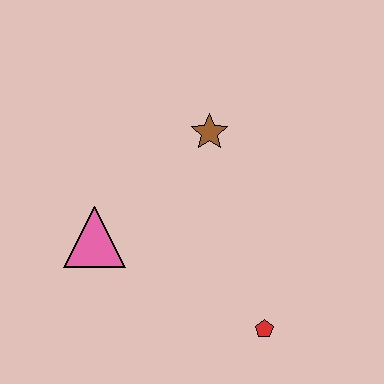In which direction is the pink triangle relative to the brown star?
The pink triangle is to the left of the brown star.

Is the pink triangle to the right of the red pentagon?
No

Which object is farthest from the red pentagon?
The brown star is farthest from the red pentagon.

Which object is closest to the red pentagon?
The pink triangle is closest to the red pentagon.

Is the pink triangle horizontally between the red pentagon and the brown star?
No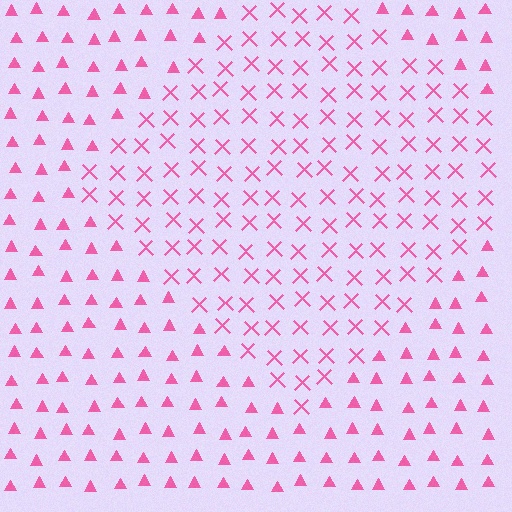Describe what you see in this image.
The image is filled with small pink elements arranged in a uniform grid. A diamond-shaped region contains X marks, while the surrounding area contains triangles. The boundary is defined purely by the change in element shape.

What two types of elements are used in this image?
The image uses X marks inside the diamond region and triangles outside it.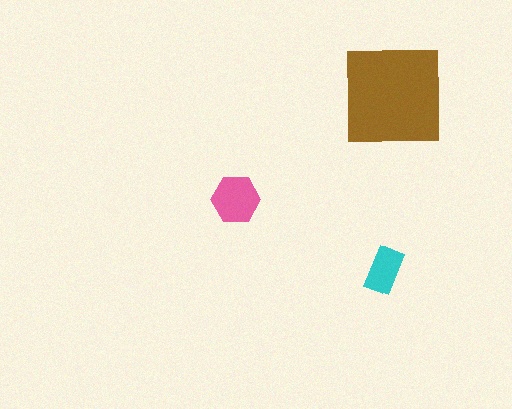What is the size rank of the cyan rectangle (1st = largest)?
3rd.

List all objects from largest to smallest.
The brown square, the pink hexagon, the cyan rectangle.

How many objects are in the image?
There are 3 objects in the image.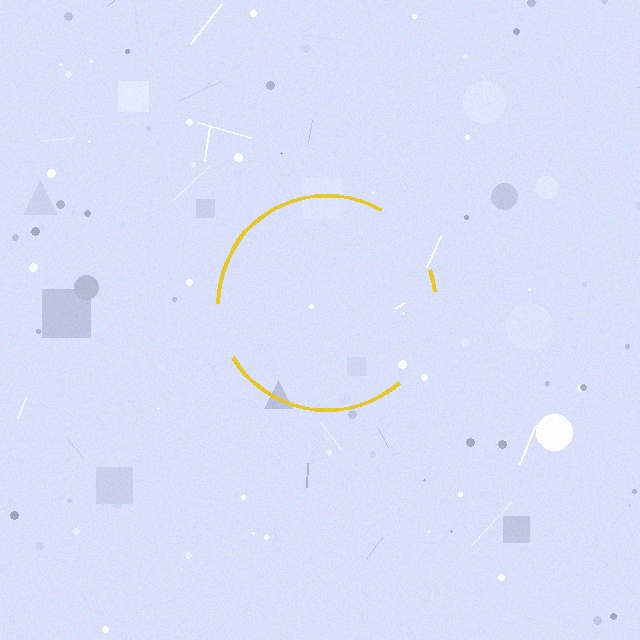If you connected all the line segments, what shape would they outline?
They would outline a circle.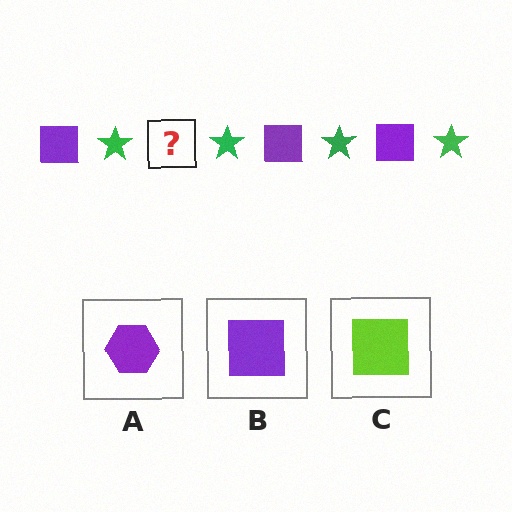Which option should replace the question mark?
Option B.